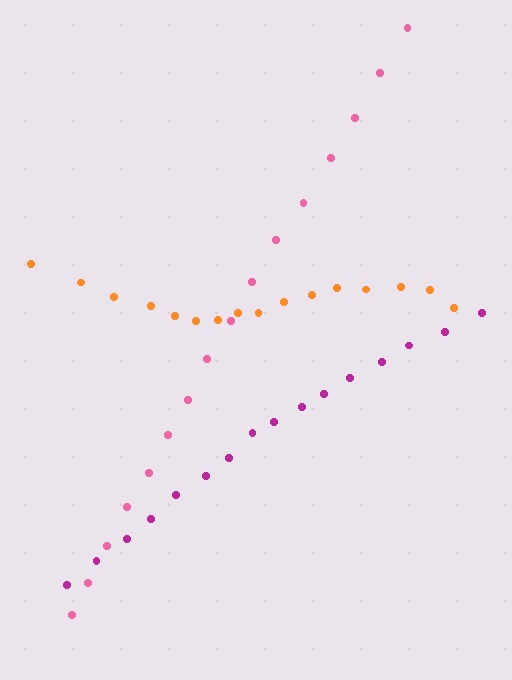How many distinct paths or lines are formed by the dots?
There are 3 distinct paths.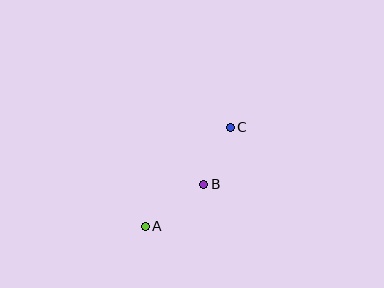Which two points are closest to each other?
Points B and C are closest to each other.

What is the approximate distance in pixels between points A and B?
The distance between A and B is approximately 72 pixels.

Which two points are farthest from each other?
Points A and C are farthest from each other.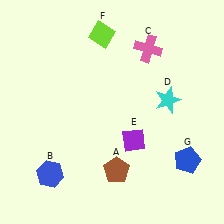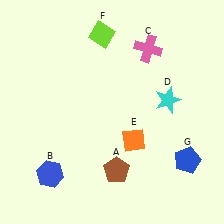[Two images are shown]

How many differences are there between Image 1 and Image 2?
There is 1 difference between the two images.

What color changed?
The diamond (E) changed from purple in Image 1 to orange in Image 2.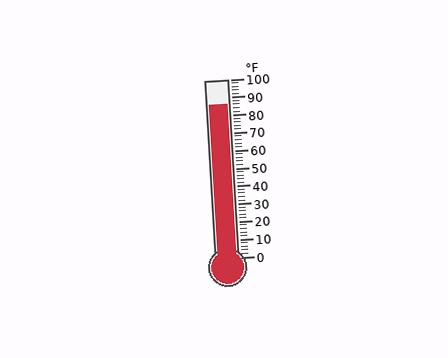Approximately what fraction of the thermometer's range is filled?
The thermometer is filled to approximately 85% of its range.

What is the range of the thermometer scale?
The thermometer scale ranges from 0°F to 100°F.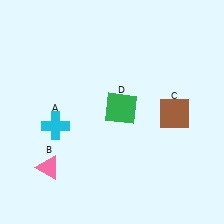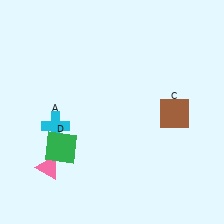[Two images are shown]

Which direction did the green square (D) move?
The green square (D) moved left.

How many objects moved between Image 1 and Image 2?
1 object moved between the two images.